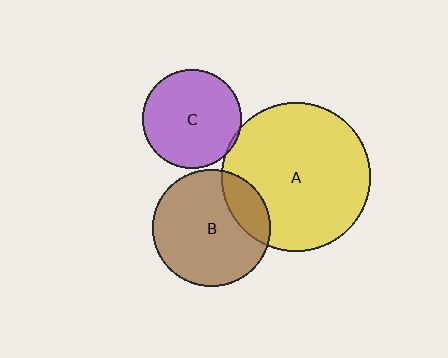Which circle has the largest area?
Circle A (yellow).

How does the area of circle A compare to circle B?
Approximately 1.6 times.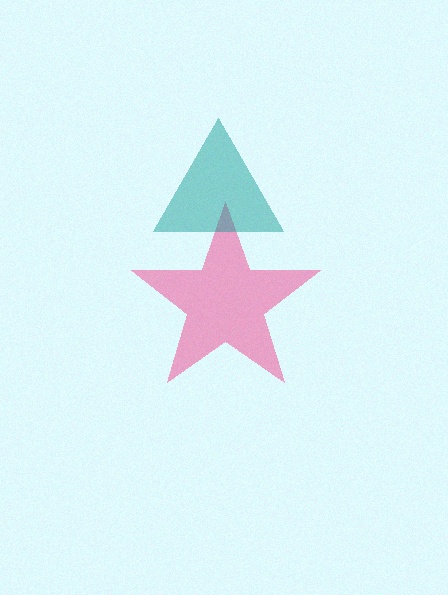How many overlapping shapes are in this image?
There are 2 overlapping shapes in the image.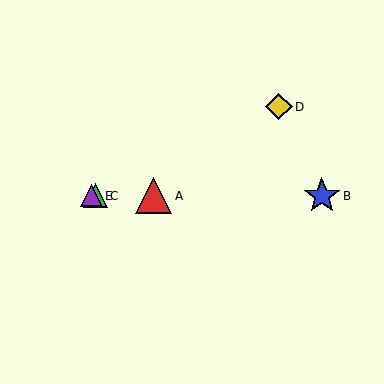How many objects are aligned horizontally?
4 objects (A, B, C, E) are aligned horizontally.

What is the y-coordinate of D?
Object D is at y≈107.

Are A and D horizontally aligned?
No, A is at y≈196 and D is at y≈107.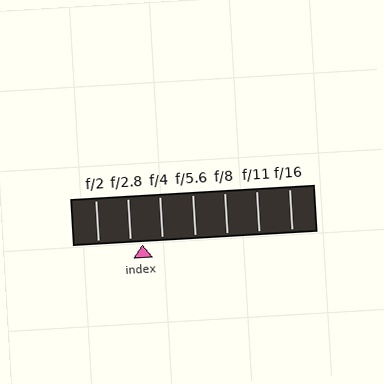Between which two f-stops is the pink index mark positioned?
The index mark is between f/2.8 and f/4.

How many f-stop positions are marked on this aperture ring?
There are 7 f-stop positions marked.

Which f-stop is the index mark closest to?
The index mark is closest to f/2.8.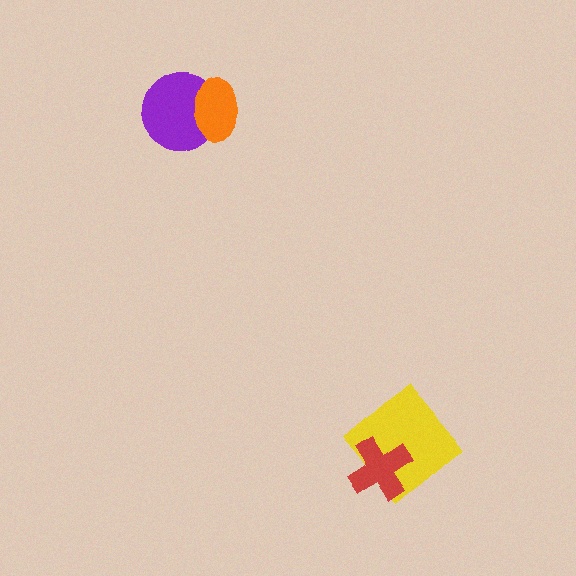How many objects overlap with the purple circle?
1 object overlaps with the purple circle.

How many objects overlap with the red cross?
1 object overlaps with the red cross.